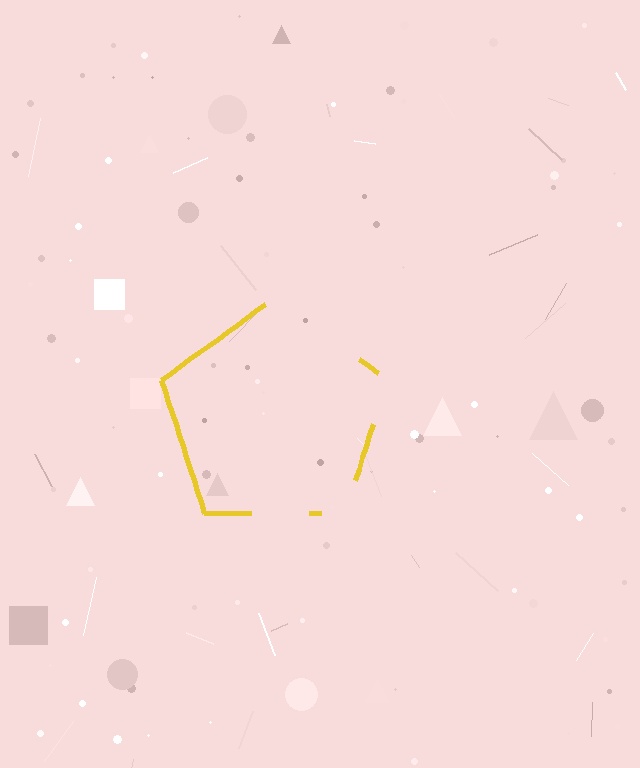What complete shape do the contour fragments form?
The contour fragments form a pentagon.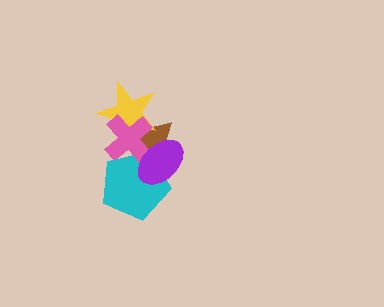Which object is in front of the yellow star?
The pink cross is in front of the yellow star.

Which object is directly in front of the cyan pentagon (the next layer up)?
The pink cross is directly in front of the cyan pentagon.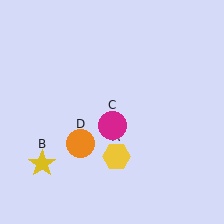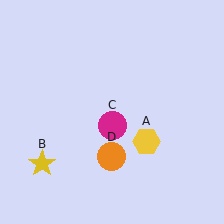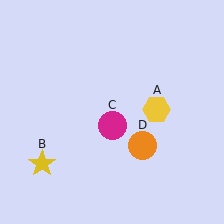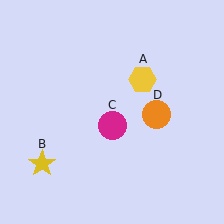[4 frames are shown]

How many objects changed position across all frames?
2 objects changed position: yellow hexagon (object A), orange circle (object D).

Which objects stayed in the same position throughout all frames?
Yellow star (object B) and magenta circle (object C) remained stationary.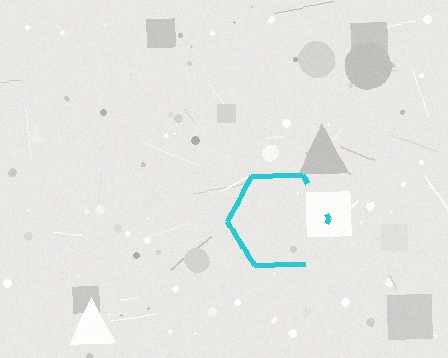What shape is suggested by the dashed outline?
The dashed outline suggests a hexagon.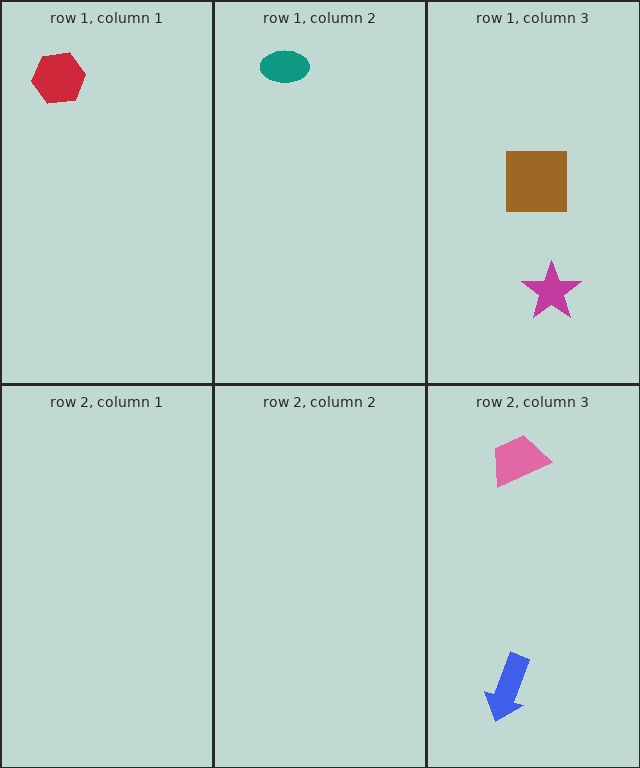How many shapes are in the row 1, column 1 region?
1.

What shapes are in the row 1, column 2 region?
The teal ellipse.